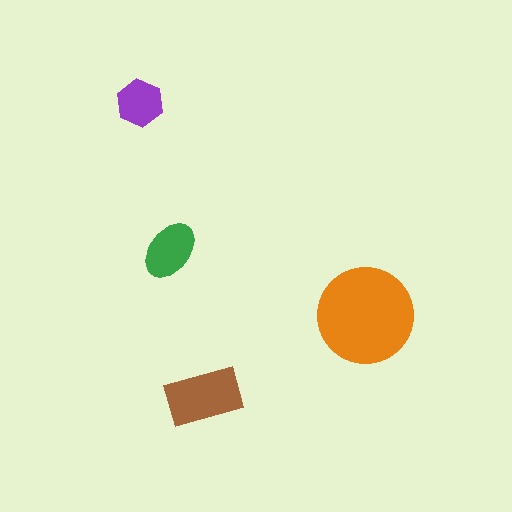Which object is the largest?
The orange circle.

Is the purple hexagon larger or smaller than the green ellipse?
Smaller.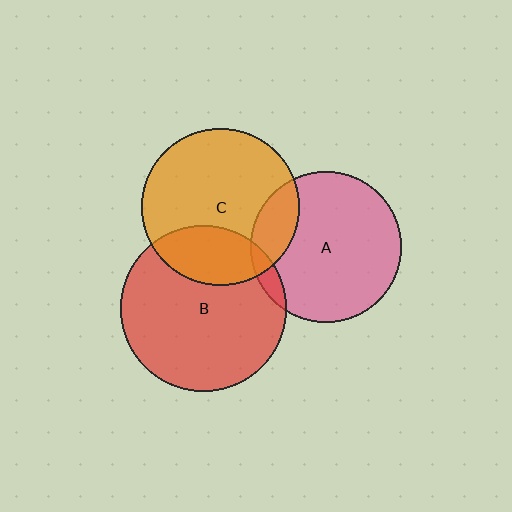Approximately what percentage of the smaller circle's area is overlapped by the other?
Approximately 15%.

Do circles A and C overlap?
Yes.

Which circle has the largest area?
Circle B (red).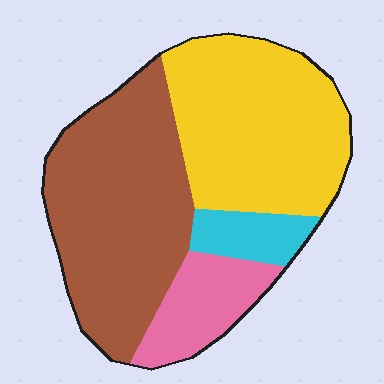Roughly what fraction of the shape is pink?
Pink covers around 15% of the shape.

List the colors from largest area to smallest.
From largest to smallest: brown, yellow, pink, cyan.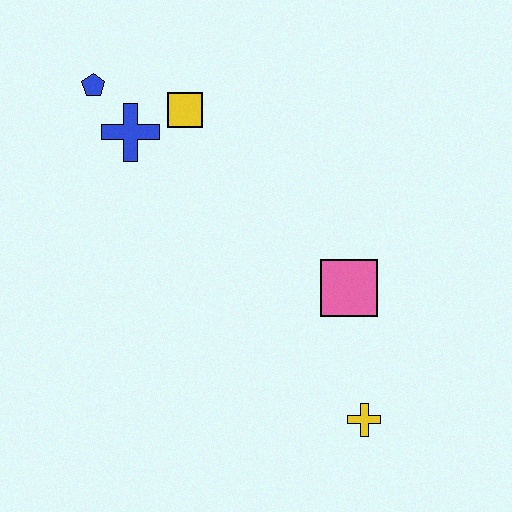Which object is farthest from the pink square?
The blue pentagon is farthest from the pink square.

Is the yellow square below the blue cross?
No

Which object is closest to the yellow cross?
The pink square is closest to the yellow cross.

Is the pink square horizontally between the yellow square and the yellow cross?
Yes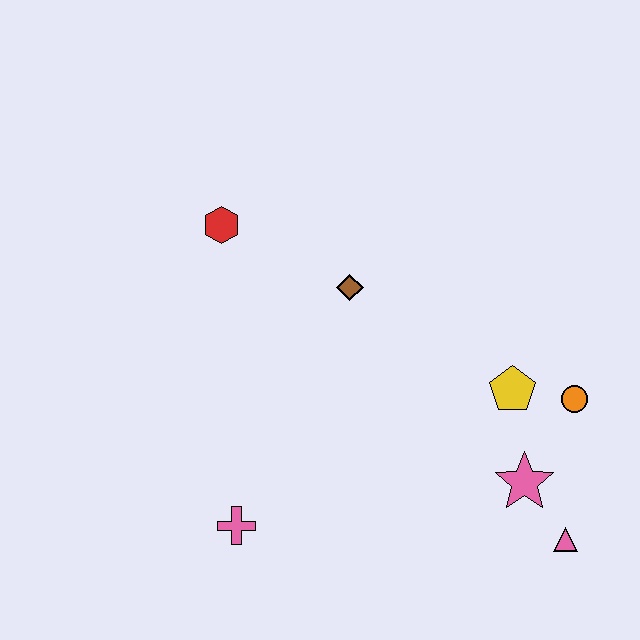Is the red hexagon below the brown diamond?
No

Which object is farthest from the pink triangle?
The red hexagon is farthest from the pink triangle.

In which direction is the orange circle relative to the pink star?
The orange circle is above the pink star.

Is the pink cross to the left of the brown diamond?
Yes